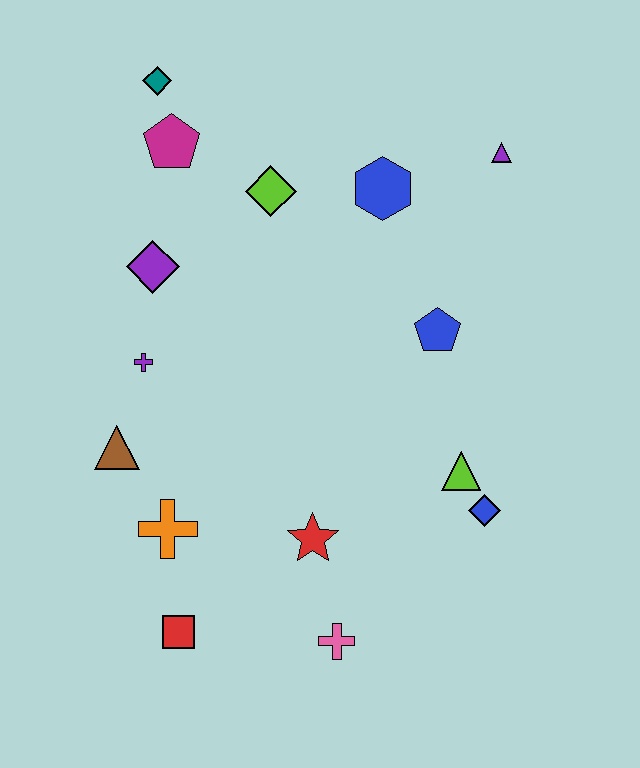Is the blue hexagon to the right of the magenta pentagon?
Yes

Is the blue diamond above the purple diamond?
No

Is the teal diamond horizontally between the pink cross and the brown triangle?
Yes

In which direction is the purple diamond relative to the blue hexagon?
The purple diamond is to the left of the blue hexagon.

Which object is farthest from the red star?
The teal diamond is farthest from the red star.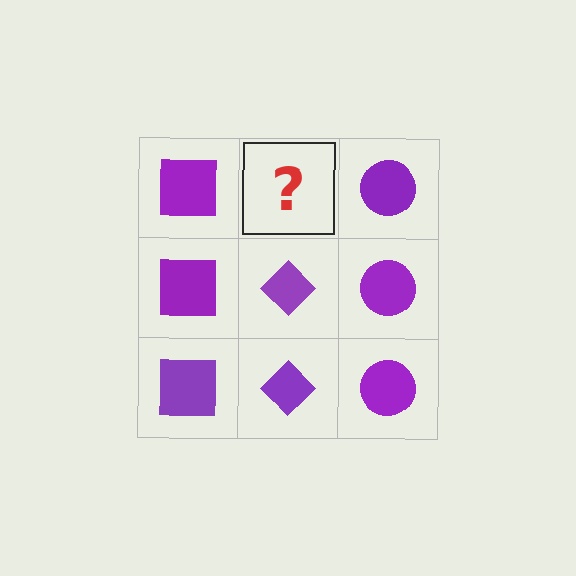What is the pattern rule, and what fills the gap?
The rule is that each column has a consistent shape. The gap should be filled with a purple diamond.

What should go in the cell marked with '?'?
The missing cell should contain a purple diamond.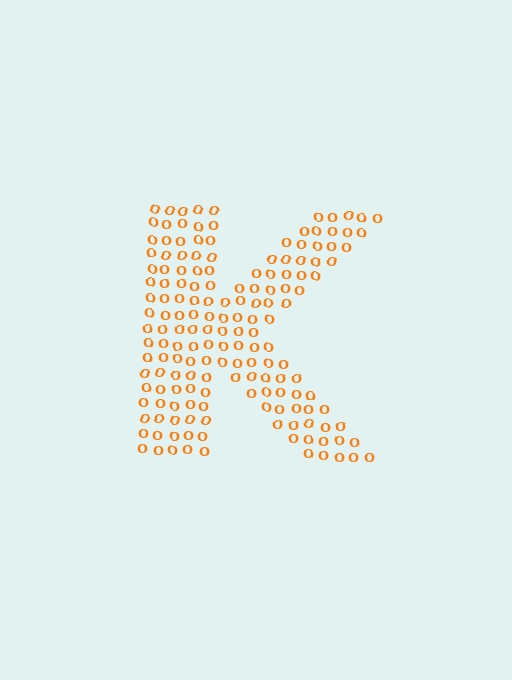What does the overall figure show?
The overall figure shows the letter K.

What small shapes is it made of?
It is made of small letter O's.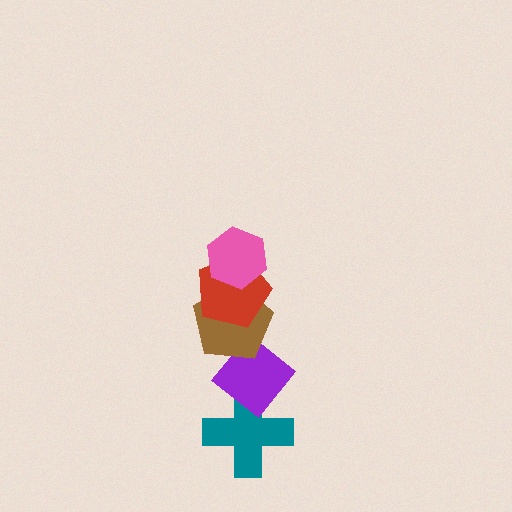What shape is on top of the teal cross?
The purple diamond is on top of the teal cross.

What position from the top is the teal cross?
The teal cross is 5th from the top.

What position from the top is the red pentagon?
The red pentagon is 2nd from the top.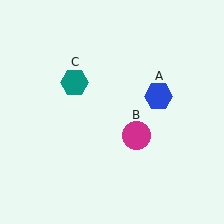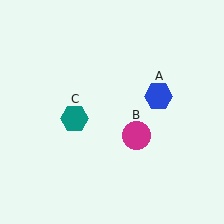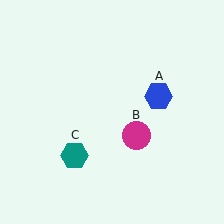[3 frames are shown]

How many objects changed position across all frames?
1 object changed position: teal hexagon (object C).